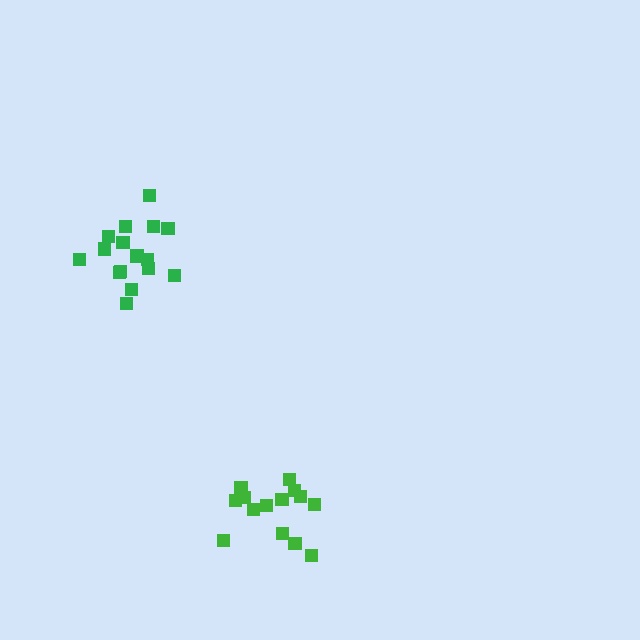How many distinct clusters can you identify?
There are 2 distinct clusters.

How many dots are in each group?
Group 1: 15 dots, Group 2: 16 dots (31 total).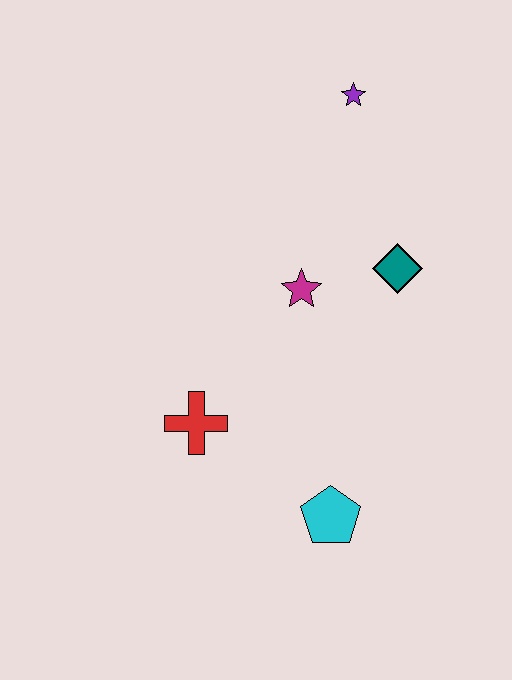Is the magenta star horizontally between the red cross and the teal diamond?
Yes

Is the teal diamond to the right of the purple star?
Yes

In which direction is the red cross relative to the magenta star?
The red cross is below the magenta star.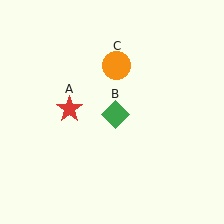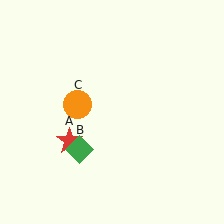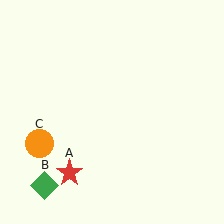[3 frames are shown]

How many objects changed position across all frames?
3 objects changed position: red star (object A), green diamond (object B), orange circle (object C).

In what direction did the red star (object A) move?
The red star (object A) moved down.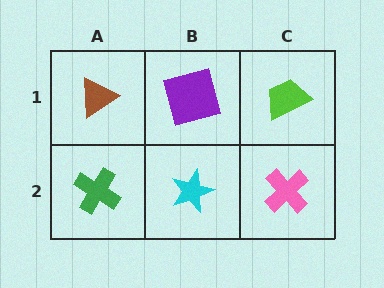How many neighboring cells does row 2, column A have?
2.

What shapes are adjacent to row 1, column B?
A cyan star (row 2, column B), a brown triangle (row 1, column A), a lime trapezoid (row 1, column C).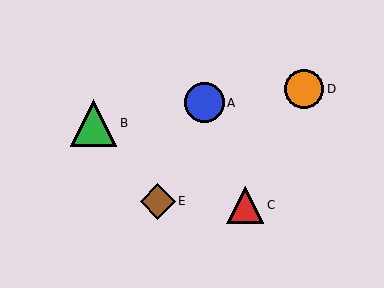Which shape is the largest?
The green triangle (labeled B) is the largest.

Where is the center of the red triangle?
The center of the red triangle is at (245, 205).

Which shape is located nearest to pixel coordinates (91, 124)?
The green triangle (labeled B) at (94, 123) is nearest to that location.